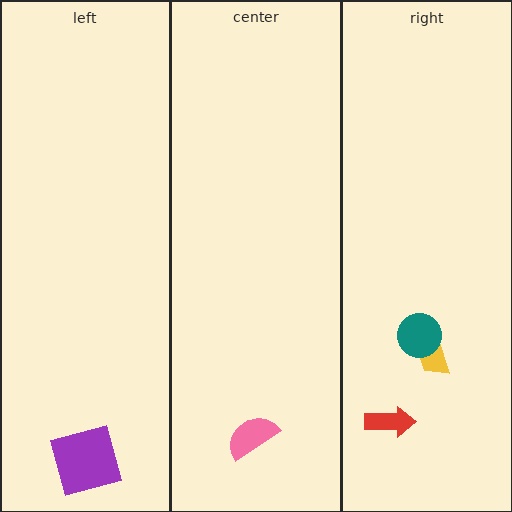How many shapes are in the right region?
3.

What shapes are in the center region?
The pink semicircle.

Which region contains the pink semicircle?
The center region.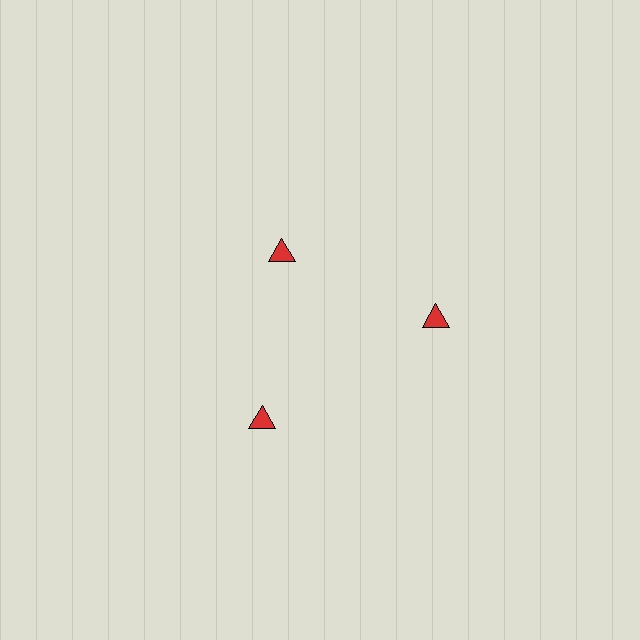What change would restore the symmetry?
The symmetry would be restored by moving it outward, back onto the ring so that all 3 triangles sit at equal angles and equal distance from the center.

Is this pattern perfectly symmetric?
No. The 3 red triangles are arranged in a ring, but one element near the 11 o'clock position is pulled inward toward the center, breaking the 3-fold rotational symmetry.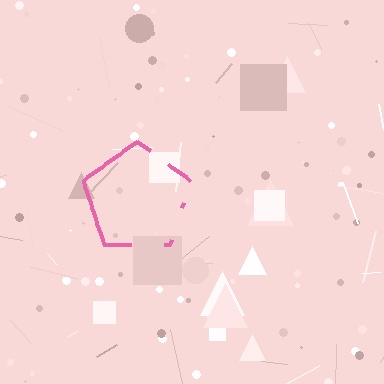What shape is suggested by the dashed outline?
The dashed outline suggests a pentagon.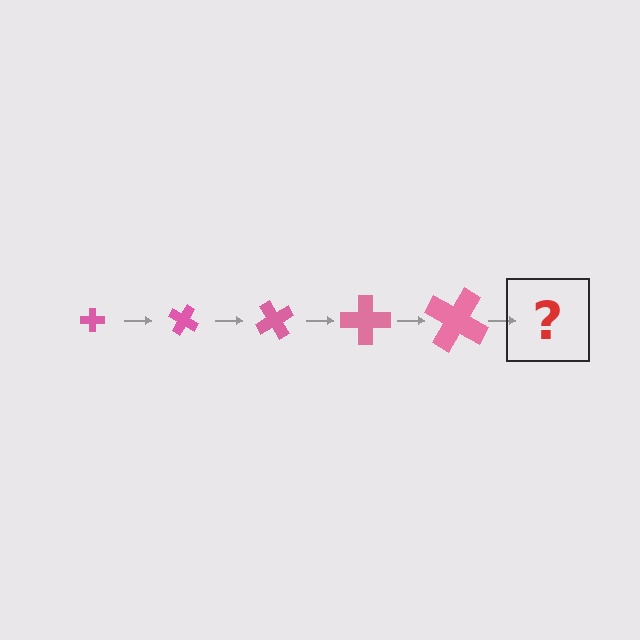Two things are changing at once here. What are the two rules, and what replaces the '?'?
The two rules are that the cross grows larger each step and it rotates 30 degrees each step. The '?' should be a cross, larger than the previous one and rotated 150 degrees from the start.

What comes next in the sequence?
The next element should be a cross, larger than the previous one and rotated 150 degrees from the start.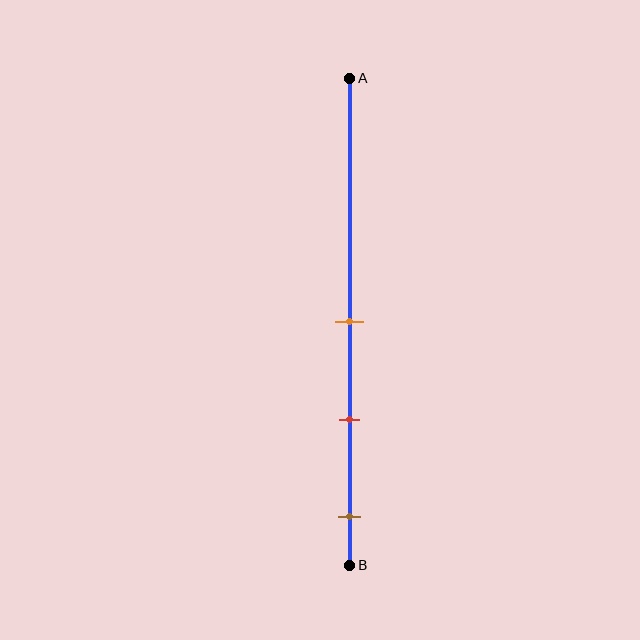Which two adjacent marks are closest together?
The orange and red marks are the closest adjacent pair.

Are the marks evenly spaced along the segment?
Yes, the marks are approximately evenly spaced.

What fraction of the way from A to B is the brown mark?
The brown mark is approximately 90% (0.9) of the way from A to B.